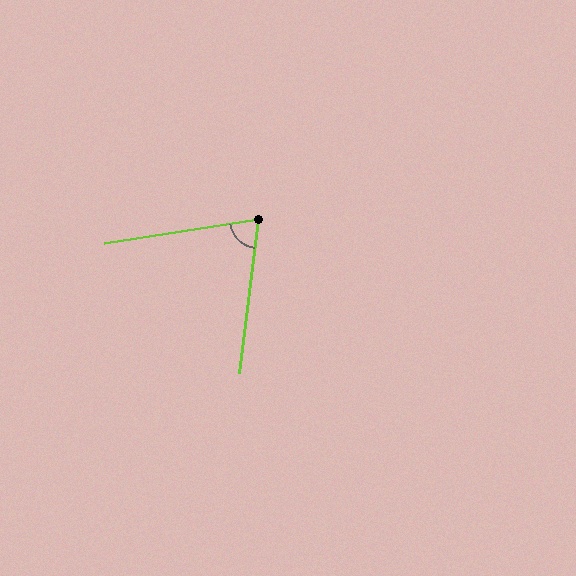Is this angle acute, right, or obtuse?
It is acute.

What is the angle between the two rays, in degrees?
Approximately 74 degrees.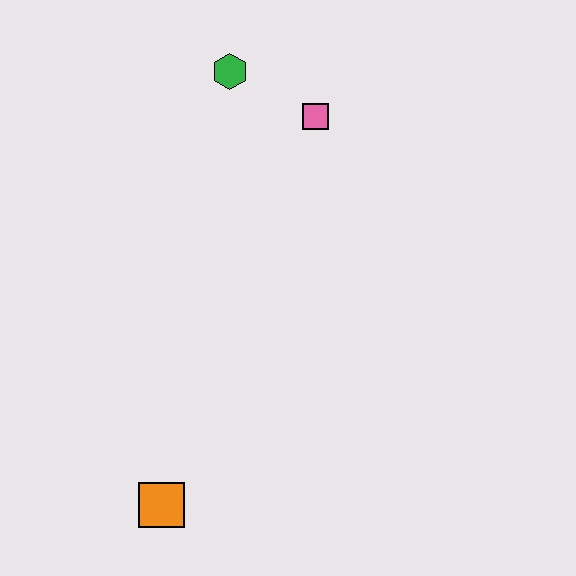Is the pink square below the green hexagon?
Yes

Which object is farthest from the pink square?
The orange square is farthest from the pink square.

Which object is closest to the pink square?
The green hexagon is closest to the pink square.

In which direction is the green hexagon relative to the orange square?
The green hexagon is above the orange square.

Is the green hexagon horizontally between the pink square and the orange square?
Yes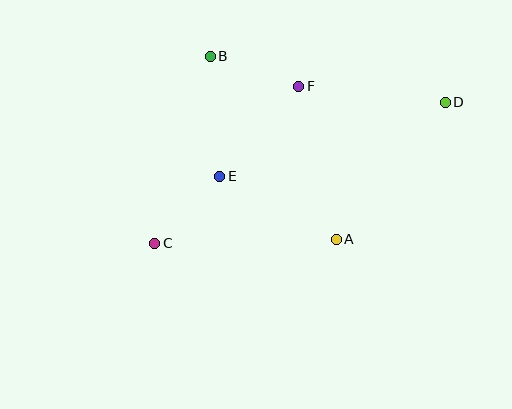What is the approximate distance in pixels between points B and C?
The distance between B and C is approximately 195 pixels.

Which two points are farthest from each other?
Points C and D are farthest from each other.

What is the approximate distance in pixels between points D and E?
The distance between D and E is approximately 237 pixels.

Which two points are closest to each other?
Points C and E are closest to each other.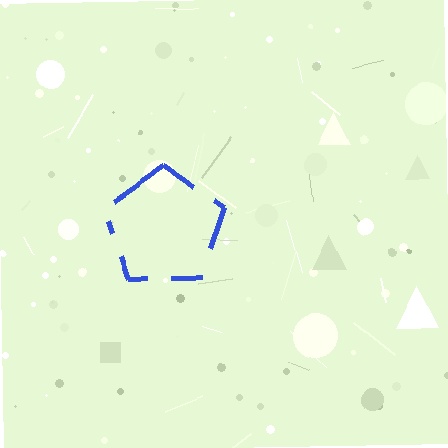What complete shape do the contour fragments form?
The contour fragments form a pentagon.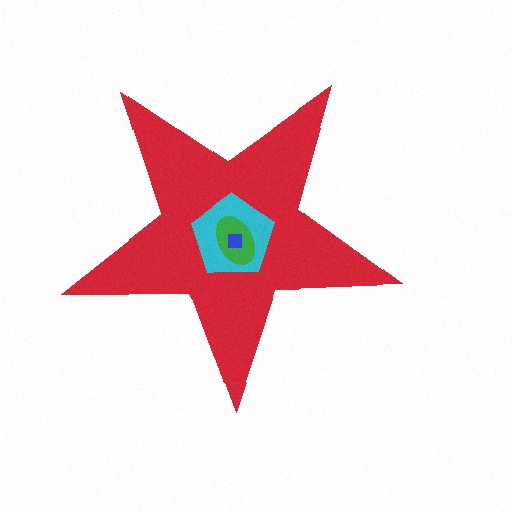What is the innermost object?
The blue square.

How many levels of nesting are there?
4.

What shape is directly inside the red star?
The cyan pentagon.